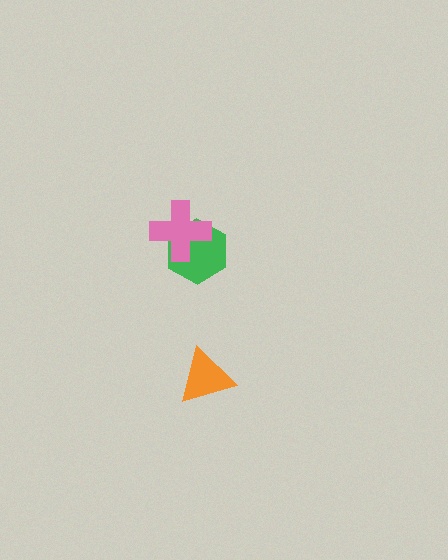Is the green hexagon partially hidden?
Yes, it is partially covered by another shape.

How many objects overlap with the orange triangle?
0 objects overlap with the orange triangle.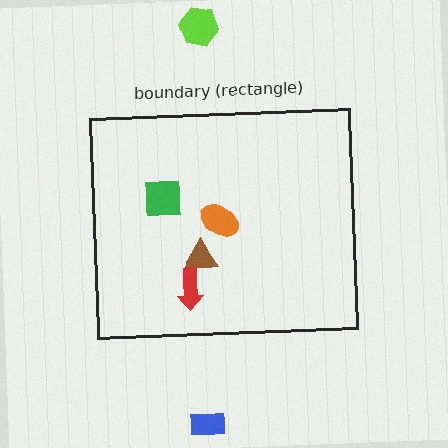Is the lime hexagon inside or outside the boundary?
Outside.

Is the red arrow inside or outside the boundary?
Inside.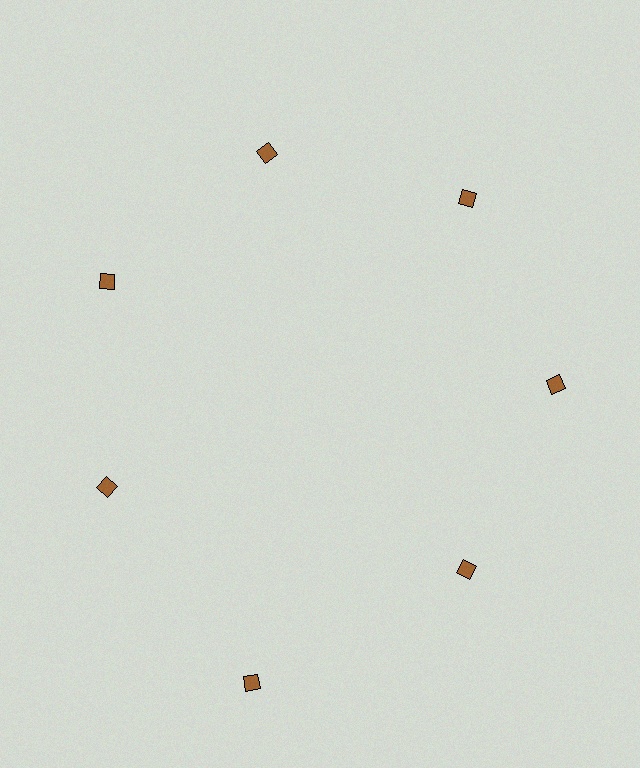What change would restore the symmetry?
The symmetry would be restored by moving it inward, back onto the ring so that all 7 diamonds sit at equal angles and equal distance from the center.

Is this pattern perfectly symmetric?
No. The 7 brown diamonds are arranged in a ring, but one element near the 6 o'clock position is pushed outward from the center, breaking the 7-fold rotational symmetry.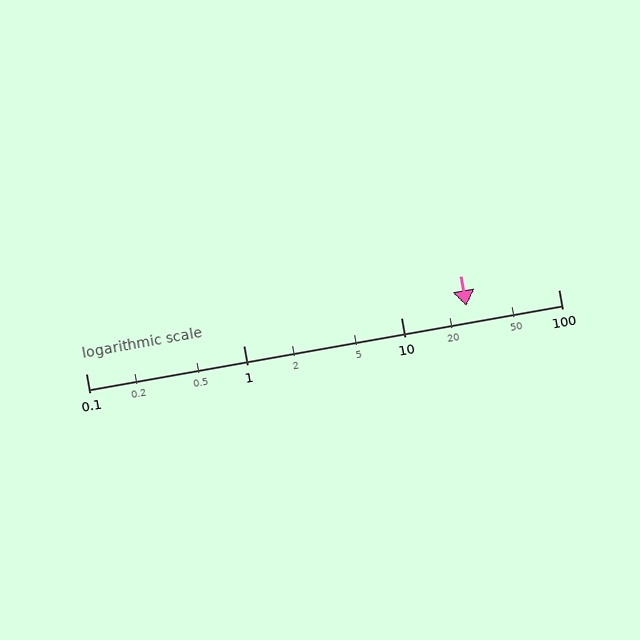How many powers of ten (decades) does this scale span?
The scale spans 3 decades, from 0.1 to 100.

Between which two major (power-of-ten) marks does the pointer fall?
The pointer is between 10 and 100.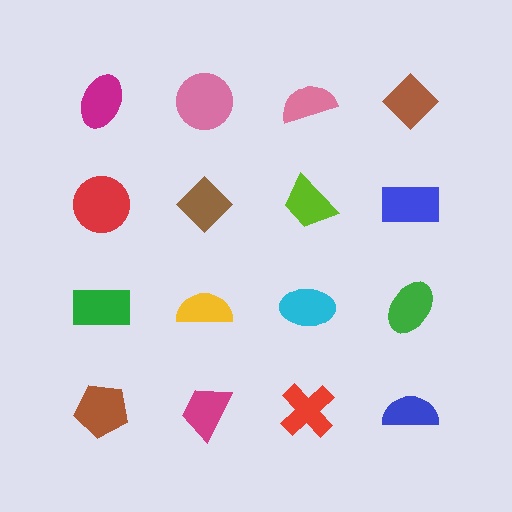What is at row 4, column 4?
A blue semicircle.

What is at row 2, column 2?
A brown diamond.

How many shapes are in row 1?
4 shapes.